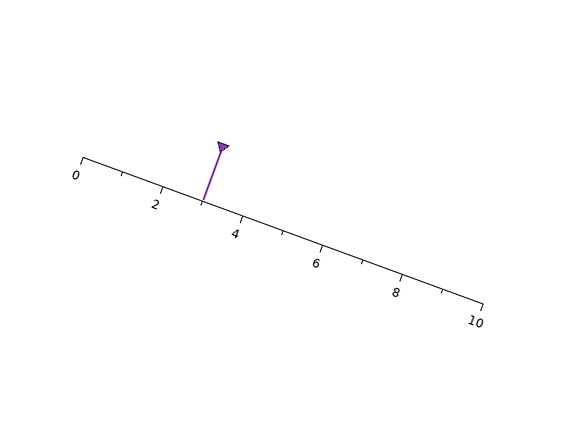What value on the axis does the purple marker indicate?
The marker indicates approximately 3.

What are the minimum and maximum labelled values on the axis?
The axis runs from 0 to 10.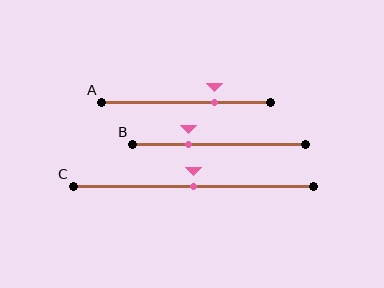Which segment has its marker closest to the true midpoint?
Segment C has its marker closest to the true midpoint.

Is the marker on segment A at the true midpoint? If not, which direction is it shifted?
No, the marker on segment A is shifted to the right by about 17% of the segment length.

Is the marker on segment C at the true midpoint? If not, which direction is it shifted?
Yes, the marker on segment C is at the true midpoint.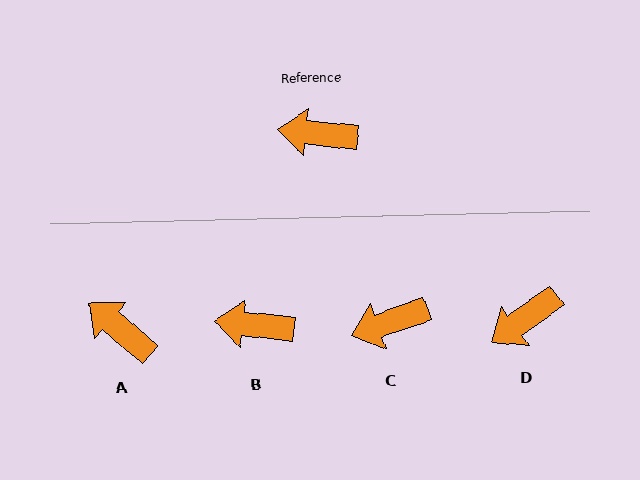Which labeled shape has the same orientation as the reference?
B.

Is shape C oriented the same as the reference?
No, it is off by about 26 degrees.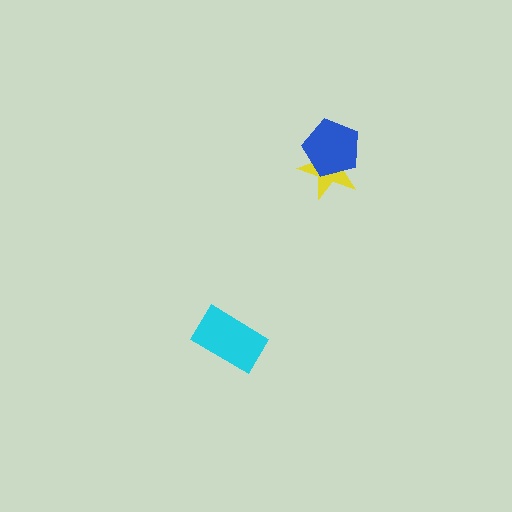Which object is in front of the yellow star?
The blue pentagon is in front of the yellow star.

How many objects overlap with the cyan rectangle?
0 objects overlap with the cyan rectangle.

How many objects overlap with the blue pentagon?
1 object overlaps with the blue pentagon.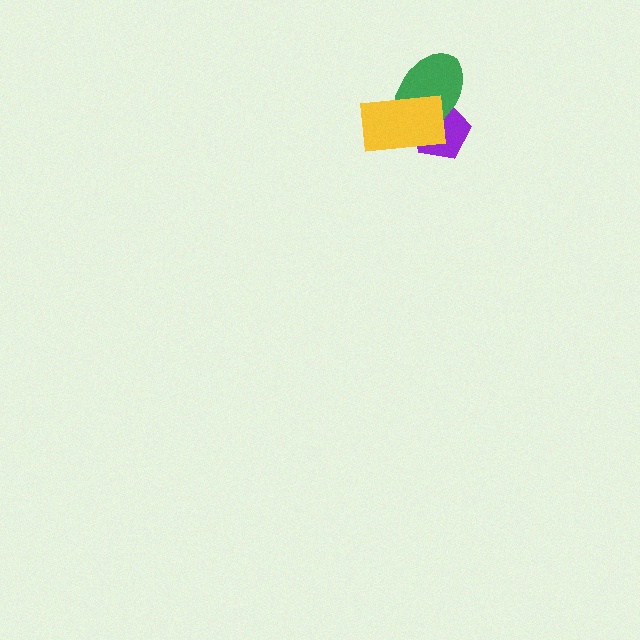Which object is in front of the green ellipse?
The yellow rectangle is in front of the green ellipse.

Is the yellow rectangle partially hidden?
No, no other shape covers it.